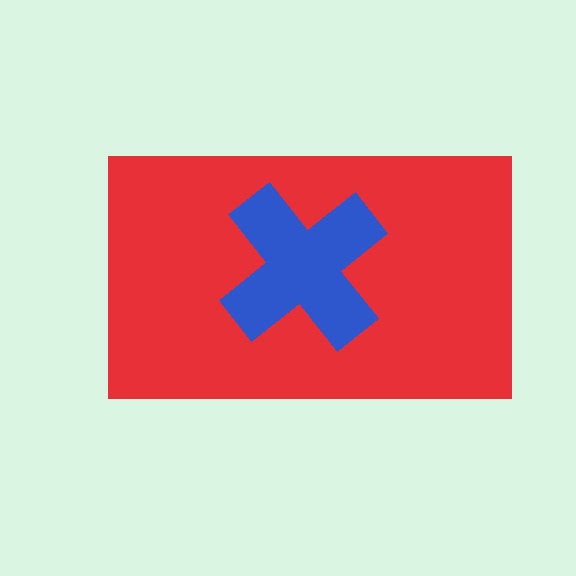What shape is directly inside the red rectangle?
The blue cross.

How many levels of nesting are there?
2.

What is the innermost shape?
The blue cross.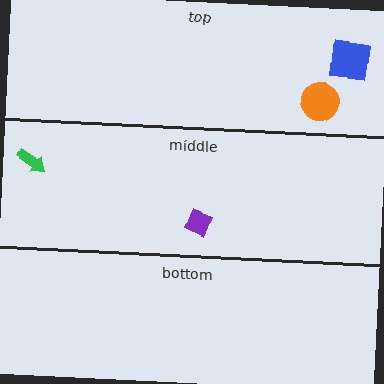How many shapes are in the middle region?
2.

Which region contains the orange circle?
The top region.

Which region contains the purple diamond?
The middle region.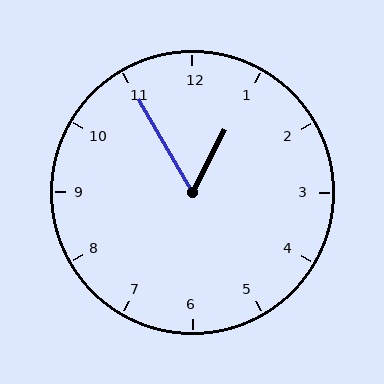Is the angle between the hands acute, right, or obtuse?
It is acute.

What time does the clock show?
12:55.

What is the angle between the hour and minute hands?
Approximately 58 degrees.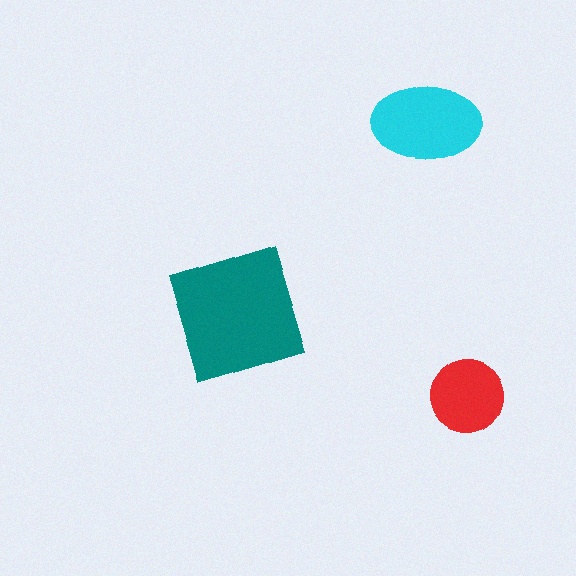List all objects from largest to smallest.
The teal square, the cyan ellipse, the red circle.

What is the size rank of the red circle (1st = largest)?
3rd.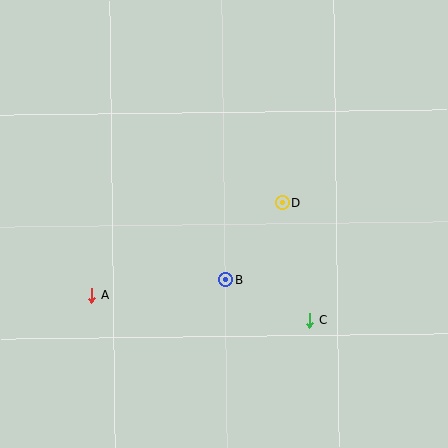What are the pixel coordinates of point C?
Point C is at (310, 320).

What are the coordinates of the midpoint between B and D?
The midpoint between B and D is at (254, 241).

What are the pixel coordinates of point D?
Point D is at (282, 203).